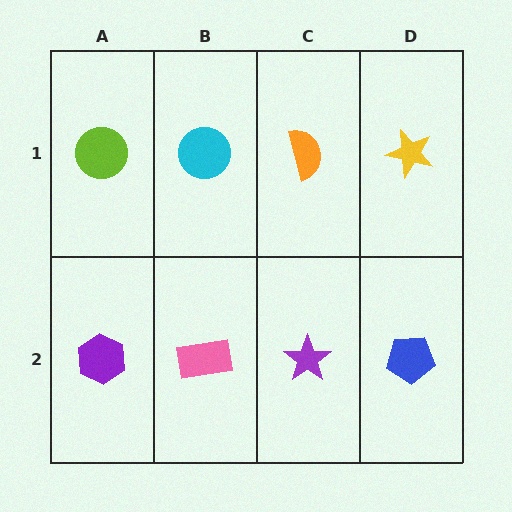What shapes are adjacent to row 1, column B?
A pink rectangle (row 2, column B), a lime circle (row 1, column A), an orange semicircle (row 1, column C).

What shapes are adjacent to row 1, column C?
A purple star (row 2, column C), a cyan circle (row 1, column B), a yellow star (row 1, column D).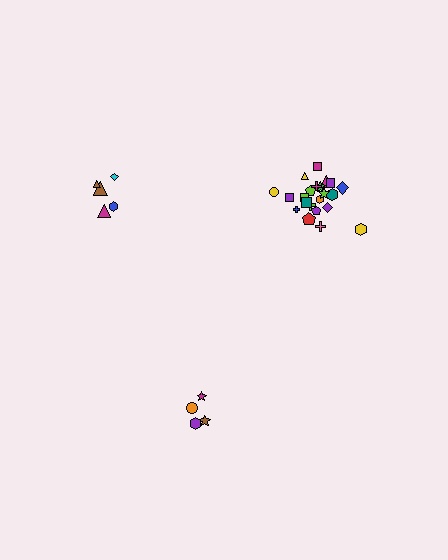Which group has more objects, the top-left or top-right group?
The top-right group.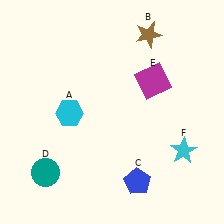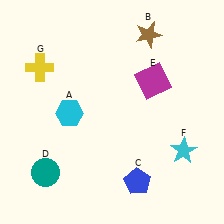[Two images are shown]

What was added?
A yellow cross (G) was added in Image 2.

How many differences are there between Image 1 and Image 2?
There is 1 difference between the two images.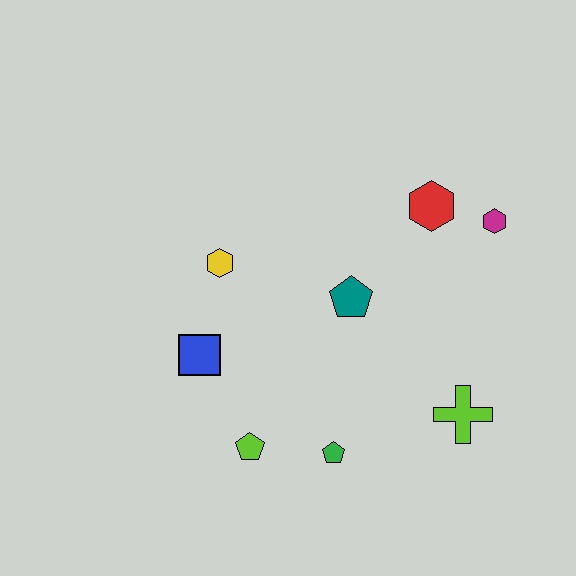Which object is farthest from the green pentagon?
The magenta hexagon is farthest from the green pentagon.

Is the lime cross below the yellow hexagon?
Yes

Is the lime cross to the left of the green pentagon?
No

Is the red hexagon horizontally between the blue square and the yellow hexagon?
No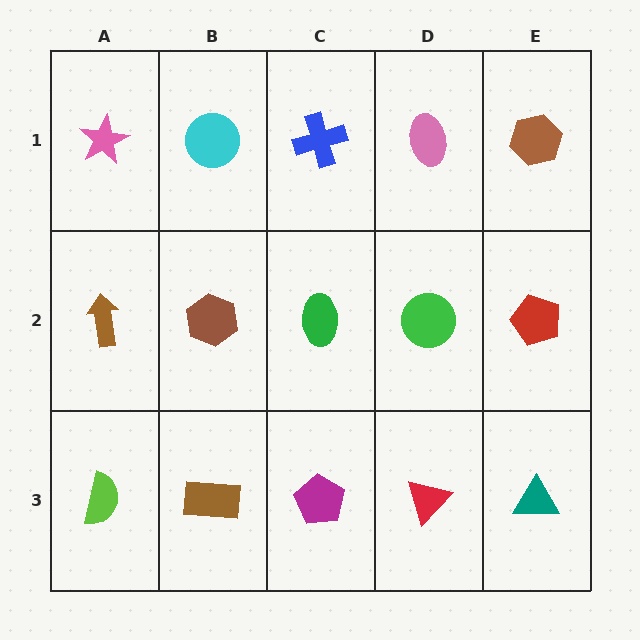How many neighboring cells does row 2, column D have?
4.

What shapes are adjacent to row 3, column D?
A green circle (row 2, column D), a magenta pentagon (row 3, column C), a teal triangle (row 3, column E).